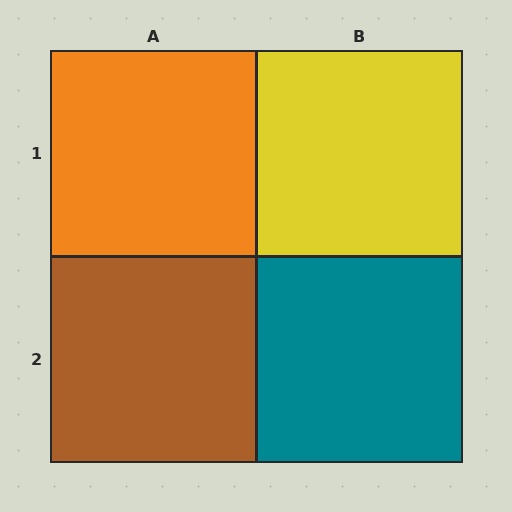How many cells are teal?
1 cell is teal.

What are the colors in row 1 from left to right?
Orange, yellow.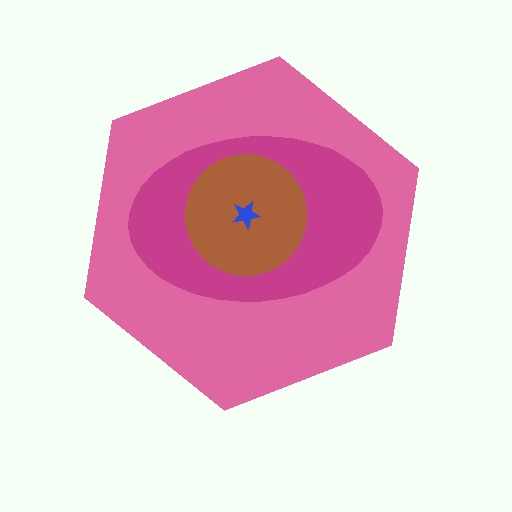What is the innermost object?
The blue star.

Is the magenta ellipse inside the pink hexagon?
Yes.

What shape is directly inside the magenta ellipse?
The brown circle.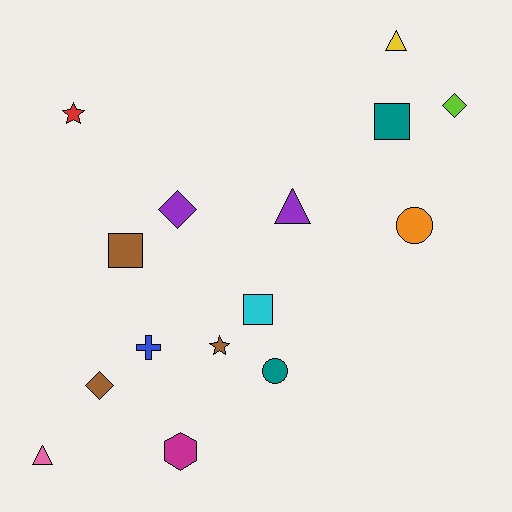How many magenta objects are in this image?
There is 1 magenta object.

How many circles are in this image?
There are 2 circles.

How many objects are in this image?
There are 15 objects.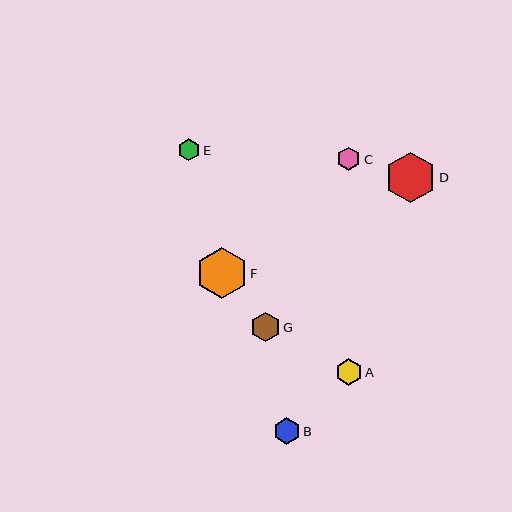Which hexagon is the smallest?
Hexagon E is the smallest with a size of approximately 22 pixels.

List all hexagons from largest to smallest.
From largest to smallest: F, D, G, A, B, C, E.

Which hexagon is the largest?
Hexagon F is the largest with a size of approximately 51 pixels.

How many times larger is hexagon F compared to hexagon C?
Hexagon F is approximately 2.2 times the size of hexagon C.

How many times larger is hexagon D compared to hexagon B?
Hexagon D is approximately 1.9 times the size of hexagon B.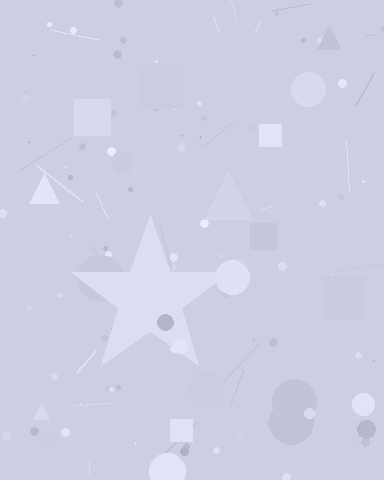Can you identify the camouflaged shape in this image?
The camouflaged shape is a star.